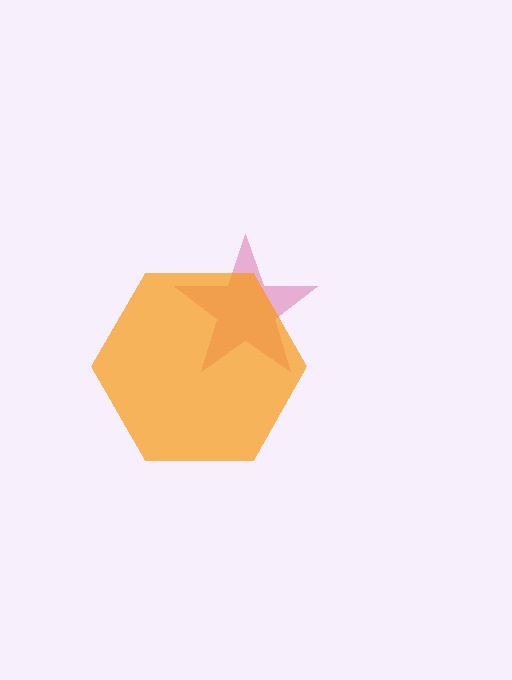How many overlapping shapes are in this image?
There are 2 overlapping shapes in the image.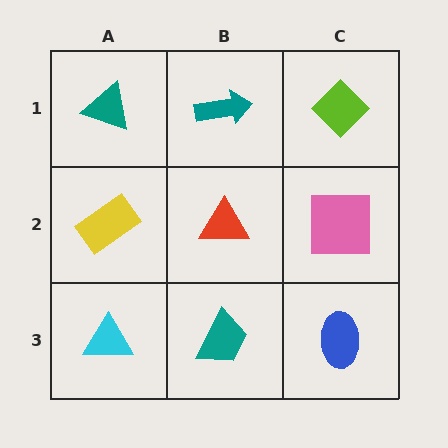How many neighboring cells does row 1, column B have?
3.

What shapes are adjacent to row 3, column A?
A yellow rectangle (row 2, column A), a teal trapezoid (row 3, column B).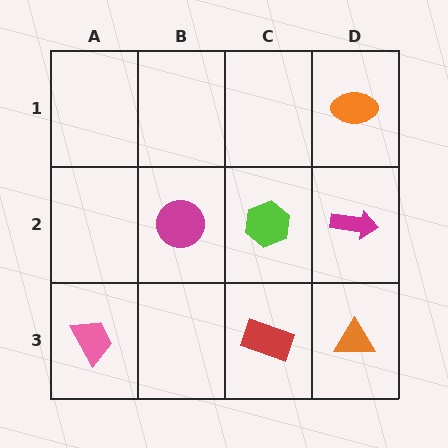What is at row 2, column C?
A lime hexagon.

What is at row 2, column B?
A magenta circle.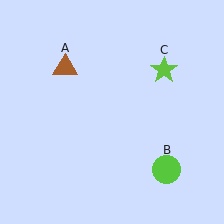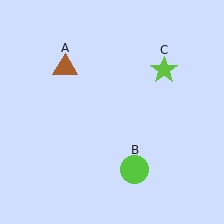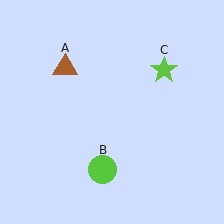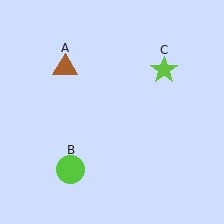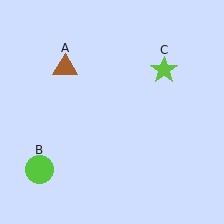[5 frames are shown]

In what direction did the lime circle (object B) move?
The lime circle (object B) moved left.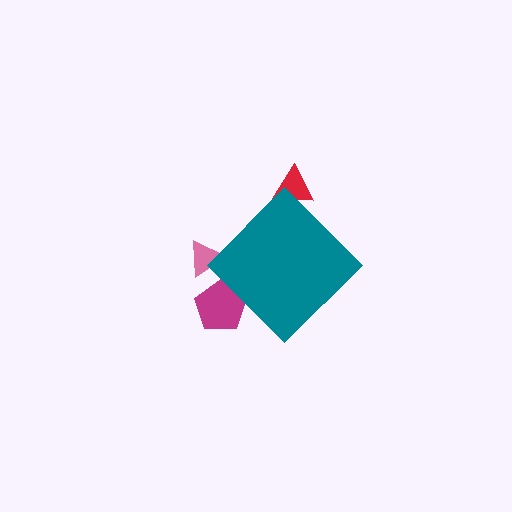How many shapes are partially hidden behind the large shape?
3 shapes are partially hidden.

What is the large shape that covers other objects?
A teal diamond.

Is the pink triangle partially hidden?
Yes, the pink triangle is partially hidden behind the teal diamond.